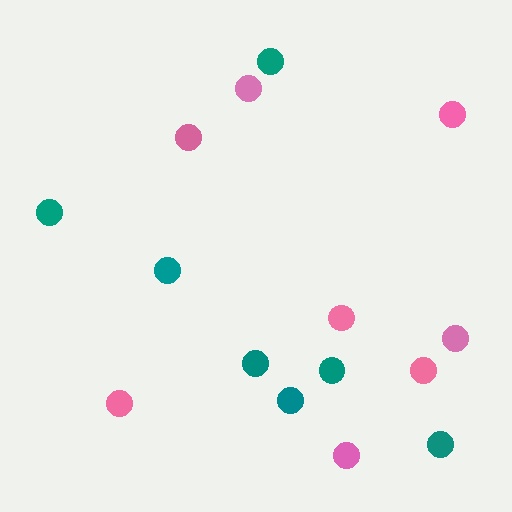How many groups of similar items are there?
There are 2 groups: one group of pink circles (8) and one group of teal circles (7).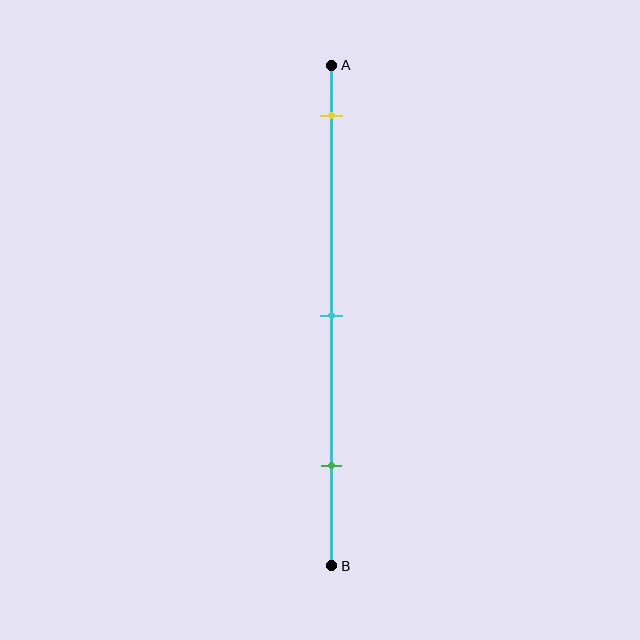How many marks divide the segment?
There are 3 marks dividing the segment.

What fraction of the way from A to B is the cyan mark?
The cyan mark is approximately 50% (0.5) of the way from A to B.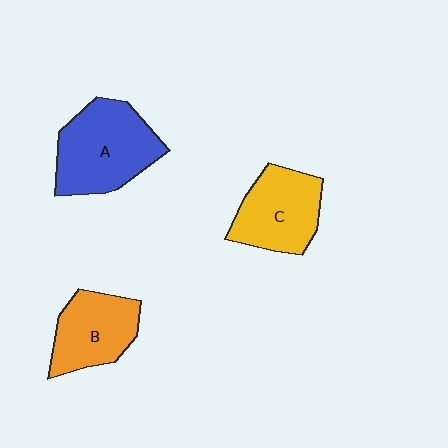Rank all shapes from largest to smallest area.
From largest to smallest: A (blue), C (yellow), B (orange).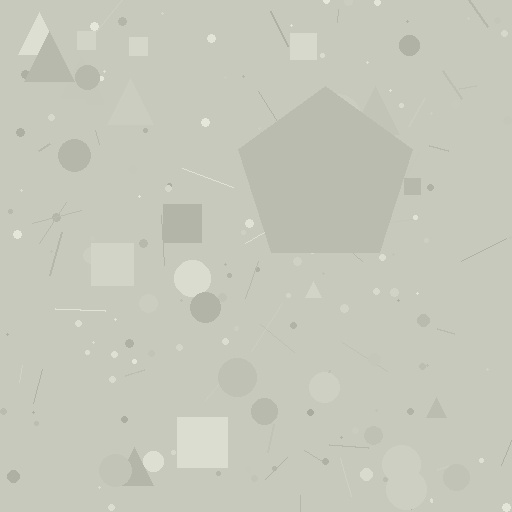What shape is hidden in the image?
A pentagon is hidden in the image.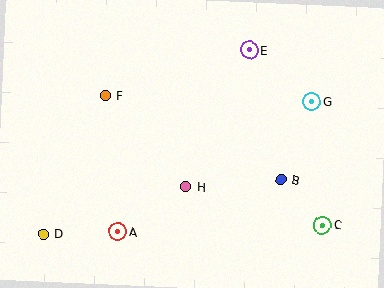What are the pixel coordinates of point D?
Point D is at (43, 234).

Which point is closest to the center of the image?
Point H at (186, 186) is closest to the center.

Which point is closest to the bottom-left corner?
Point D is closest to the bottom-left corner.